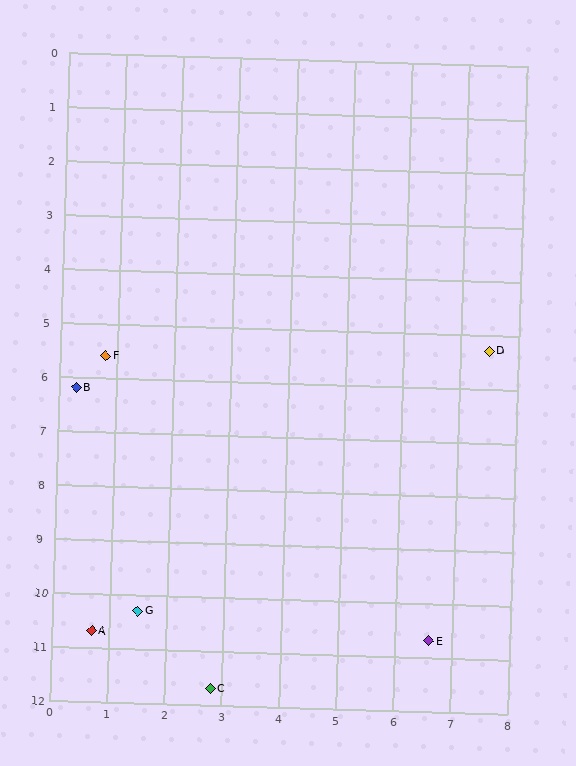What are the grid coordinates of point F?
Point F is at approximately (0.8, 5.6).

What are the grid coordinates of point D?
Point D is at approximately (7.5, 5.3).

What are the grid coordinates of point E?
Point E is at approximately (6.6, 10.7).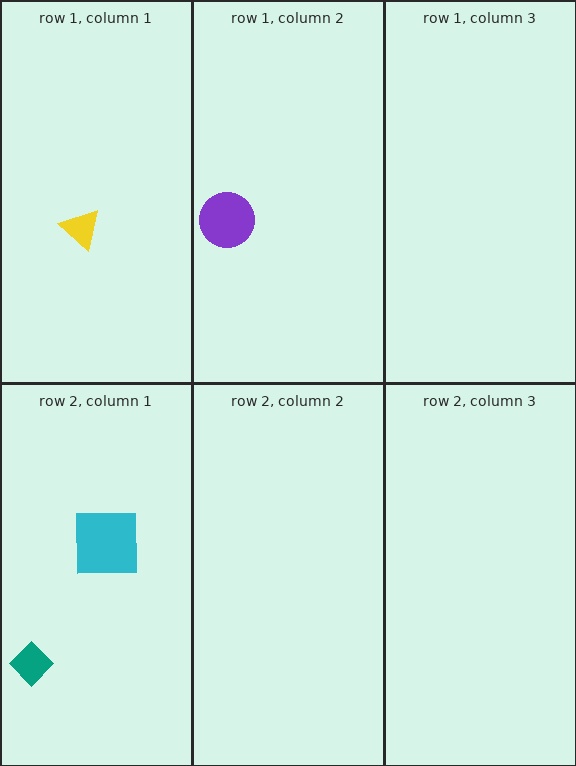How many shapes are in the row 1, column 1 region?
1.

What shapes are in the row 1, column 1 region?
The yellow triangle.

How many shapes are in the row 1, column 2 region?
1.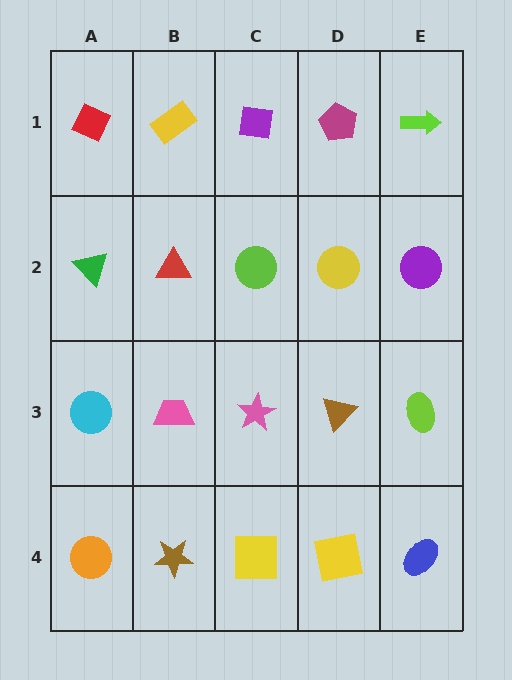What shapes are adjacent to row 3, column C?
A lime circle (row 2, column C), a yellow square (row 4, column C), a pink trapezoid (row 3, column B), a brown triangle (row 3, column D).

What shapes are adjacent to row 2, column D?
A magenta pentagon (row 1, column D), a brown triangle (row 3, column D), a lime circle (row 2, column C), a purple circle (row 2, column E).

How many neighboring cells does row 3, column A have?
3.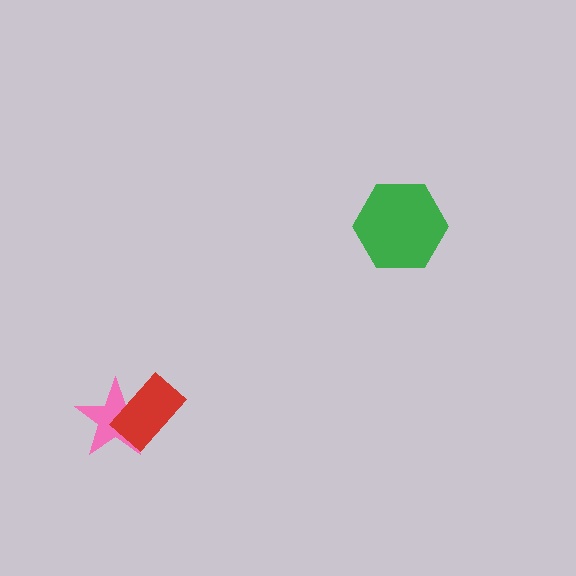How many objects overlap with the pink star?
1 object overlaps with the pink star.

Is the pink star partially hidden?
Yes, it is partially covered by another shape.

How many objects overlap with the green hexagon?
0 objects overlap with the green hexagon.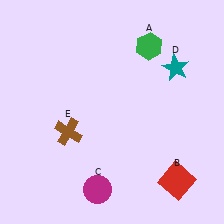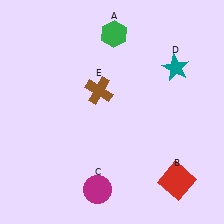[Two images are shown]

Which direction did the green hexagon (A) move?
The green hexagon (A) moved left.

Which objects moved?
The objects that moved are: the green hexagon (A), the brown cross (E).